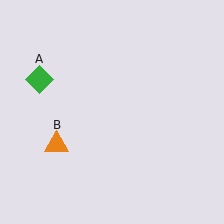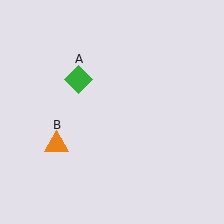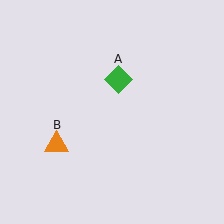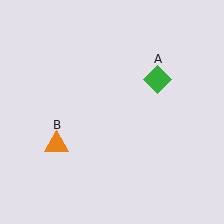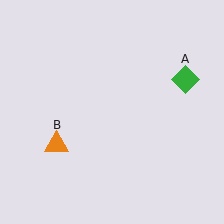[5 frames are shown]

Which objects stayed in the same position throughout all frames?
Orange triangle (object B) remained stationary.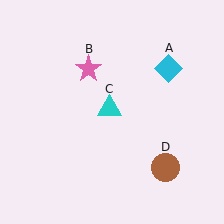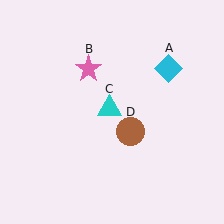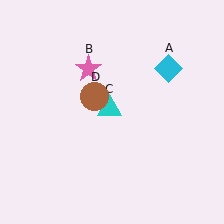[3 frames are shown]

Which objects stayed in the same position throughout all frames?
Cyan diamond (object A) and pink star (object B) and cyan triangle (object C) remained stationary.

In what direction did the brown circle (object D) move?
The brown circle (object D) moved up and to the left.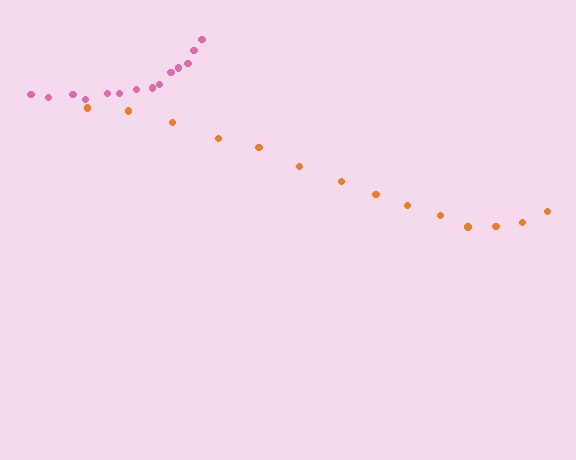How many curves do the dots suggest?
There are 2 distinct paths.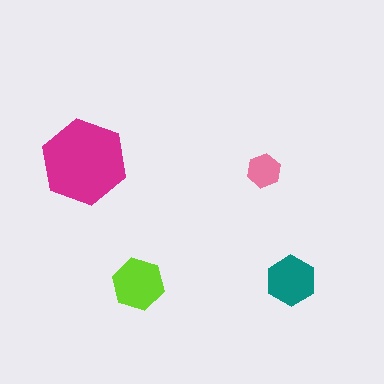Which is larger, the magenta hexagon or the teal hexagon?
The magenta one.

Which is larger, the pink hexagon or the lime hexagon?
The lime one.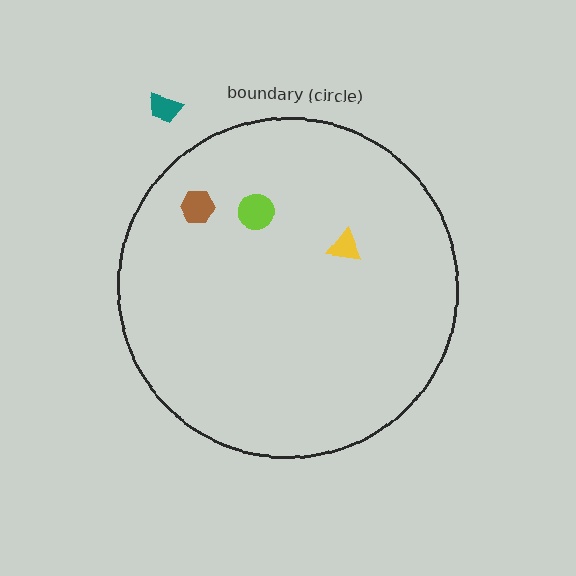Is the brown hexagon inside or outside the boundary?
Inside.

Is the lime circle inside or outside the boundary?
Inside.